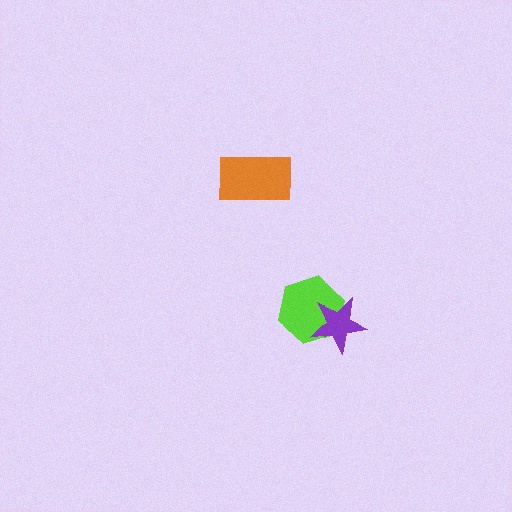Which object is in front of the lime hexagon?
The purple star is in front of the lime hexagon.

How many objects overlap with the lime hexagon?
1 object overlaps with the lime hexagon.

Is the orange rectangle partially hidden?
No, no other shape covers it.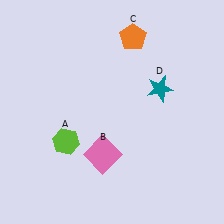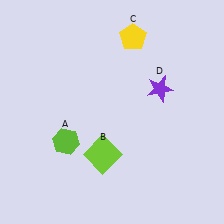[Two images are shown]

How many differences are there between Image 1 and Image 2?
There are 3 differences between the two images.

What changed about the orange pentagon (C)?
In Image 1, C is orange. In Image 2, it changed to yellow.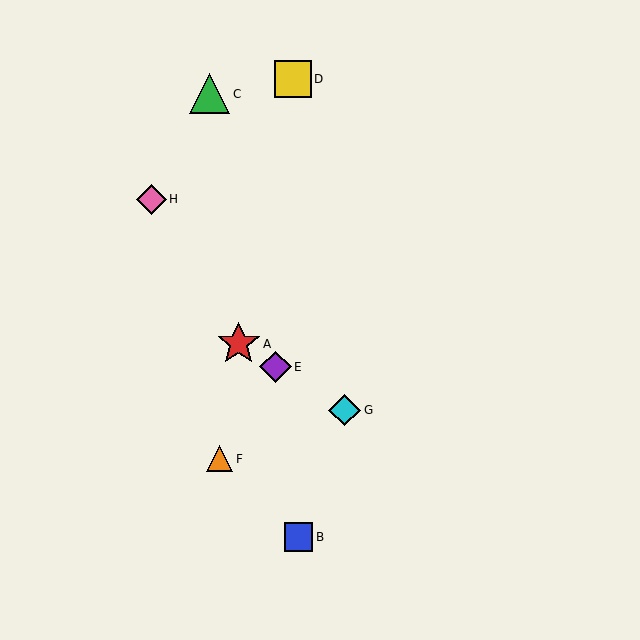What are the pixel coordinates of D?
Object D is at (293, 79).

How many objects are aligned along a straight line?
3 objects (A, E, G) are aligned along a straight line.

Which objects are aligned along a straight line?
Objects A, E, G are aligned along a straight line.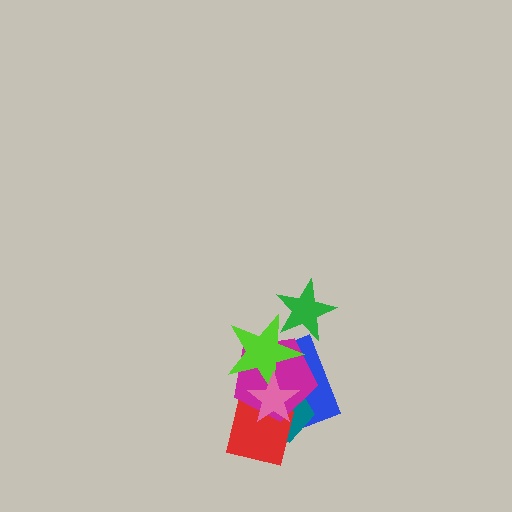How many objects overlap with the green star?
1 object overlaps with the green star.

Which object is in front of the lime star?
The pink star is in front of the lime star.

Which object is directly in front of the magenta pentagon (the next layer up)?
The lime star is directly in front of the magenta pentagon.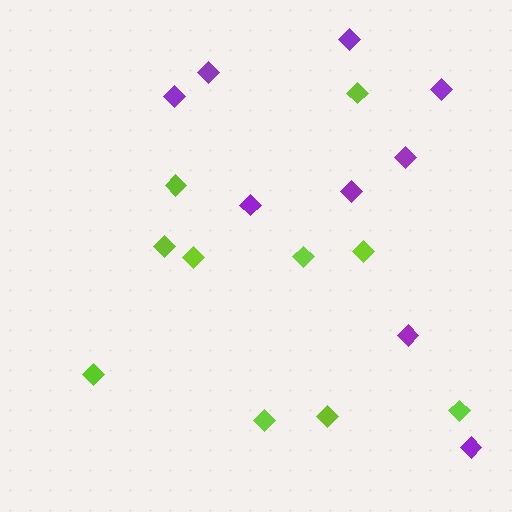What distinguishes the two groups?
There are 2 groups: one group of lime diamonds (10) and one group of purple diamonds (9).